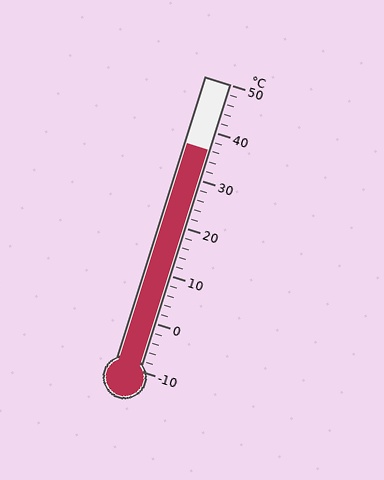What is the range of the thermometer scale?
The thermometer scale ranges from -10°C to 50°C.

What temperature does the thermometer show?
The thermometer shows approximately 36°C.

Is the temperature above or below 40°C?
The temperature is below 40°C.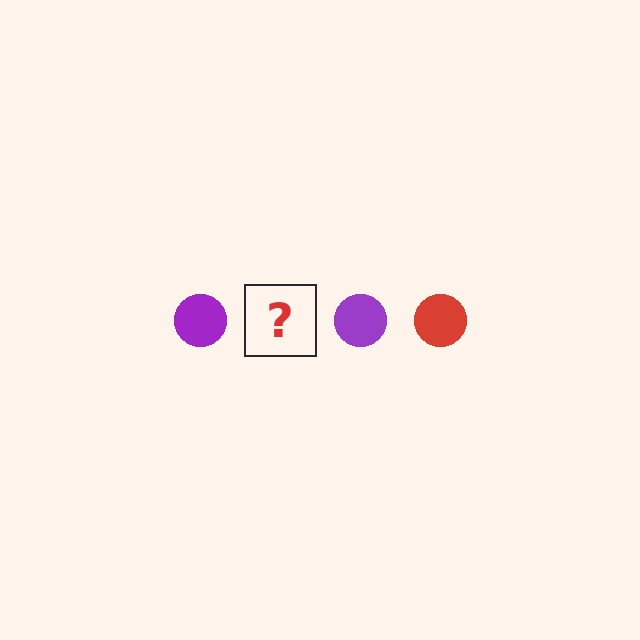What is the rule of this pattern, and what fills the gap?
The rule is that the pattern cycles through purple, red circles. The gap should be filled with a red circle.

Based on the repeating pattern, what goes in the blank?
The blank should be a red circle.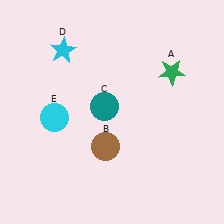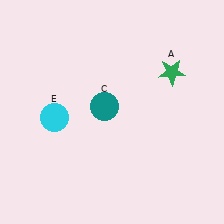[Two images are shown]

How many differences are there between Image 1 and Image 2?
There are 2 differences between the two images.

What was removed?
The cyan star (D), the brown circle (B) were removed in Image 2.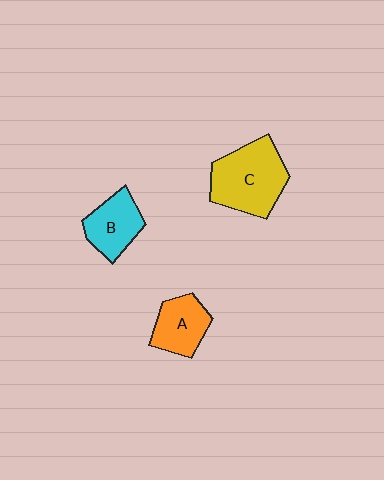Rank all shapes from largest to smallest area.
From largest to smallest: C (yellow), B (cyan), A (orange).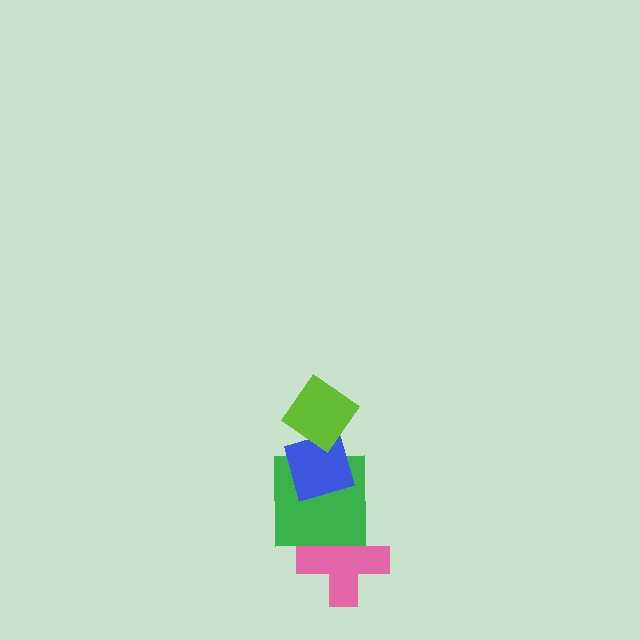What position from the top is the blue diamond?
The blue diamond is 2nd from the top.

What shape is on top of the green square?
The blue diamond is on top of the green square.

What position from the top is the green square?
The green square is 3rd from the top.